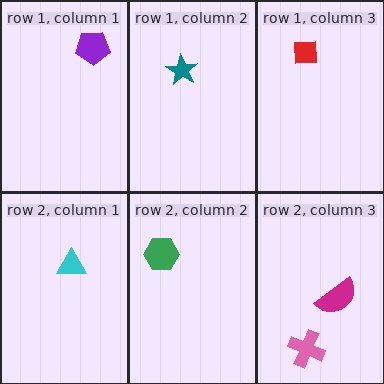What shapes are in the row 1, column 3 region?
The red square.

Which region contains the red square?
The row 1, column 3 region.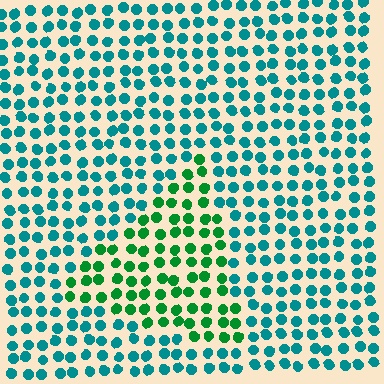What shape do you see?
I see a triangle.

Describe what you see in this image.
The image is filled with small teal elements in a uniform arrangement. A triangle-shaped region is visible where the elements are tinted to a slightly different hue, forming a subtle color boundary.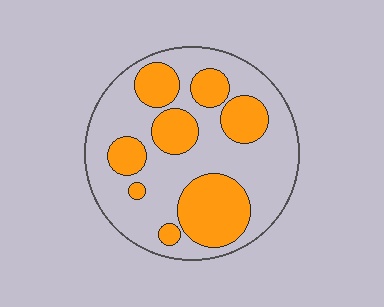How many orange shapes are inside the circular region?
8.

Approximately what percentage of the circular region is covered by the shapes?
Approximately 35%.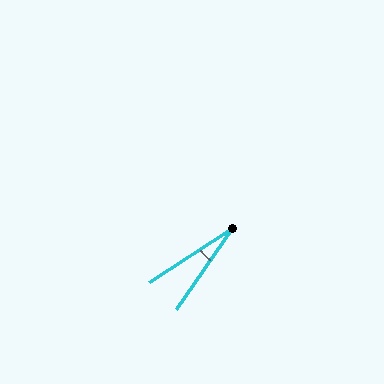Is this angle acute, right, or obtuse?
It is acute.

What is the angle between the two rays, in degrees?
Approximately 22 degrees.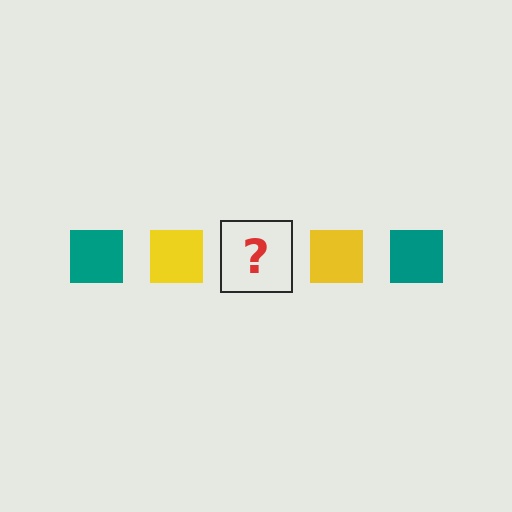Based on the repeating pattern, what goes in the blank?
The blank should be a teal square.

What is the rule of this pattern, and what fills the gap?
The rule is that the pattern cycles through teal, yellow squares. The gap should be filled with a teal square.